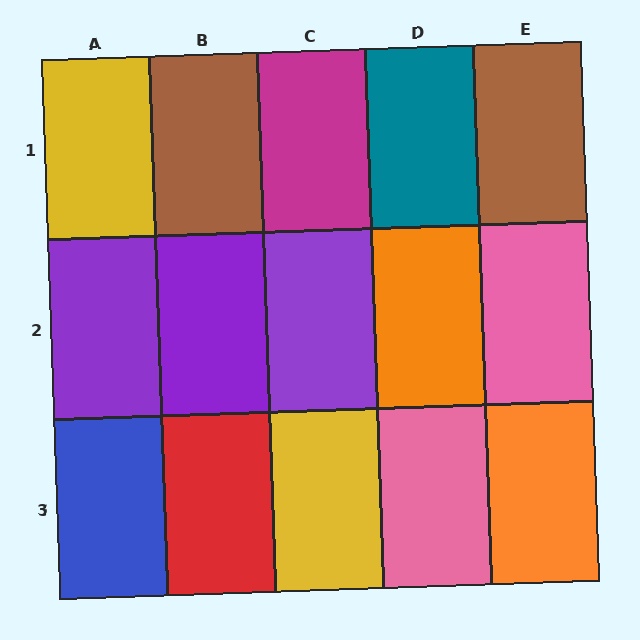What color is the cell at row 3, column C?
Yellow.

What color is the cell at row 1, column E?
Brown.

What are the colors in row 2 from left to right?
Purple, purple, purple, orange, pink.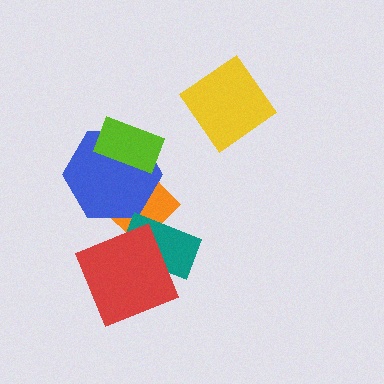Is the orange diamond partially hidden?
Yes, it is partially covered by another shape.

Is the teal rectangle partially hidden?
Yes, it is partially covered by another shape.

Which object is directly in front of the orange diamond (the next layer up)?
The blue hexagon is directly in front of the orange diamond.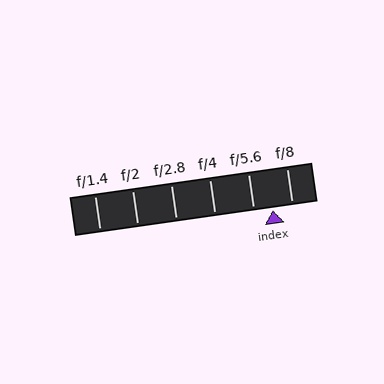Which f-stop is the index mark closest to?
The index mark is closest to f/5.6.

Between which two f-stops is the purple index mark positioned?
The index mark is between f/5.6 and f/8.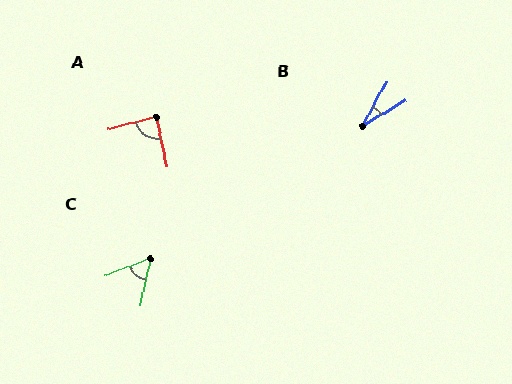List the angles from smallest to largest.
B (31°), C (56°), A (87°).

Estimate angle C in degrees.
Approximately 56 degrees.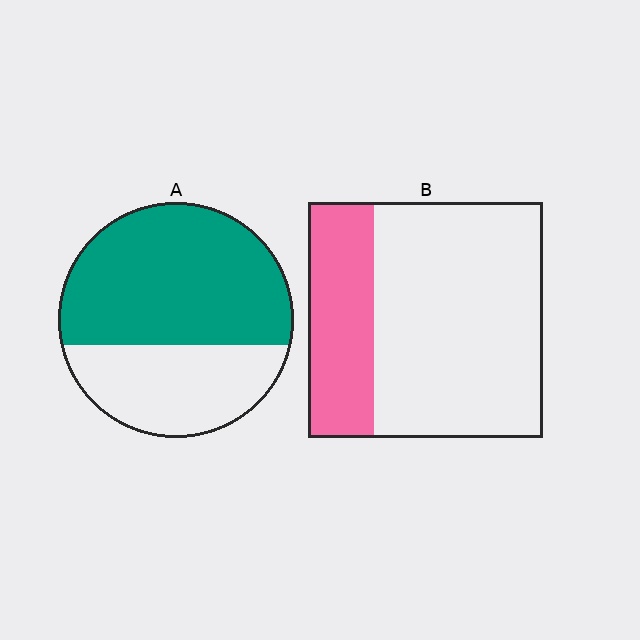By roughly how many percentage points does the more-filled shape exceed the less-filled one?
By roughly 35 percentage points (A over B).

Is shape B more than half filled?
No.